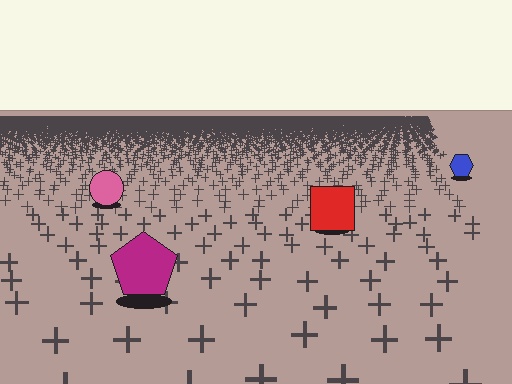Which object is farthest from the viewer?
The blue hexagon is farthest from the viewer. It appears smaller and the ground texture around it is denser.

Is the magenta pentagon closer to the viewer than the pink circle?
Yes. The magenta pentagon is closer — you can tell from the texture gradient: the ground texture is coarser near it.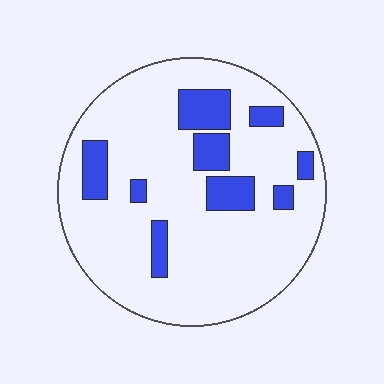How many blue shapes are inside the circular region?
9.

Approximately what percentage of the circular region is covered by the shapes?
Approximately 15%.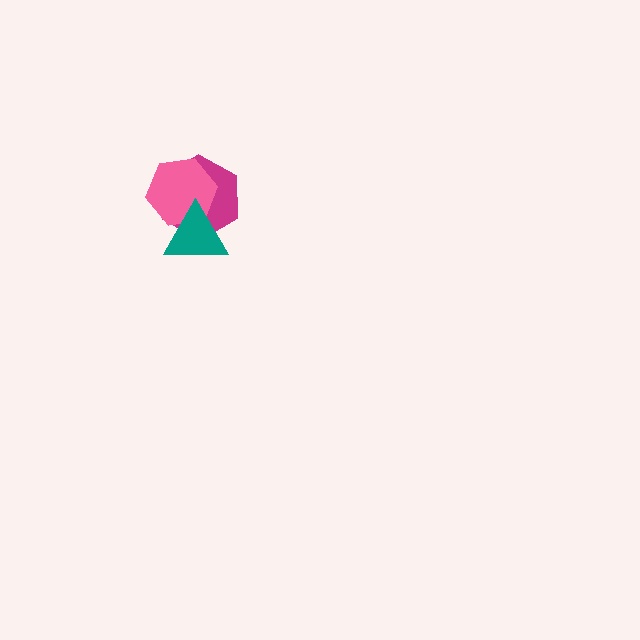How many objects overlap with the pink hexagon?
2 objects overlap with the pink hexagon.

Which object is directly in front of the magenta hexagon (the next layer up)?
The pink hexagon is directly in front of the magenta hexagon.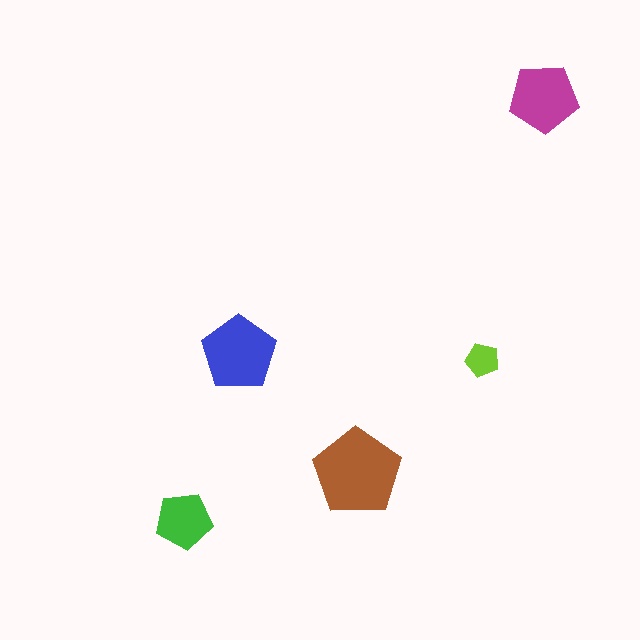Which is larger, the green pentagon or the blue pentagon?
The blue one.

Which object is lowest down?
The green pentagon is bottommost.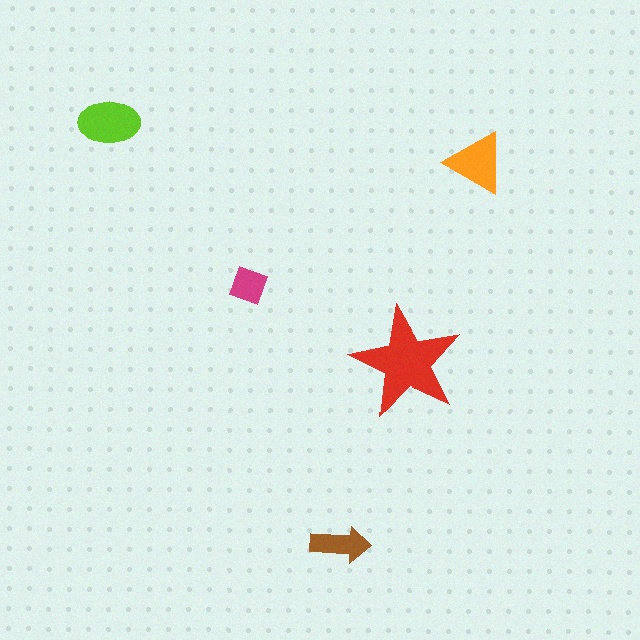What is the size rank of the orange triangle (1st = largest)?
3rd.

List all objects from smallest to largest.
The magenta square, the brown arrow, the orange triangle, the lime ellipse, the red star.